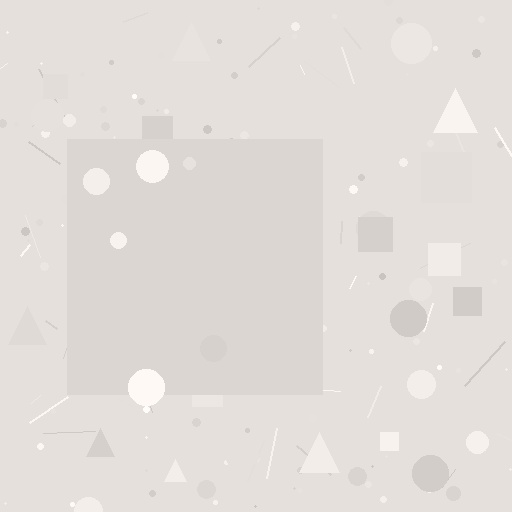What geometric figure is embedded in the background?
A square is embedded in the background.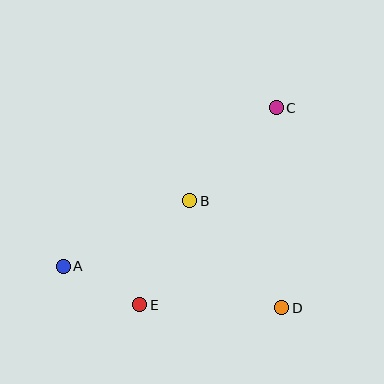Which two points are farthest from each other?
Points A and C are farthest from each other.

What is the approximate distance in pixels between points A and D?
The distance between A and D is approximately 223 pixels.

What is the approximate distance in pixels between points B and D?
The distance between B and D is approximately 141 pixels.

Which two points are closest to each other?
Points A and E are closest to each other.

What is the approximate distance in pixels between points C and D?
The distance between C and D is approximately 200 pixels.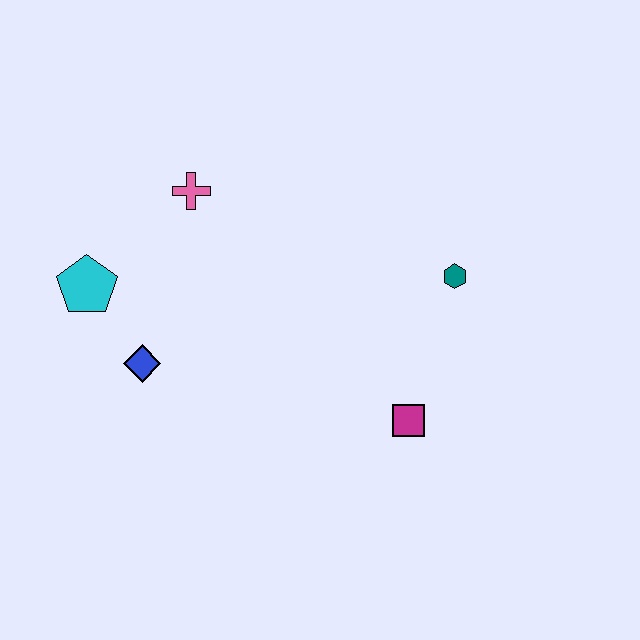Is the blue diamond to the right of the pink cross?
No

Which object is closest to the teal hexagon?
The magenta square is closest to the teal hexagon.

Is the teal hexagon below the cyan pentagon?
No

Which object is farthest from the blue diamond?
The teal hexagon is farthest from the blue diamond.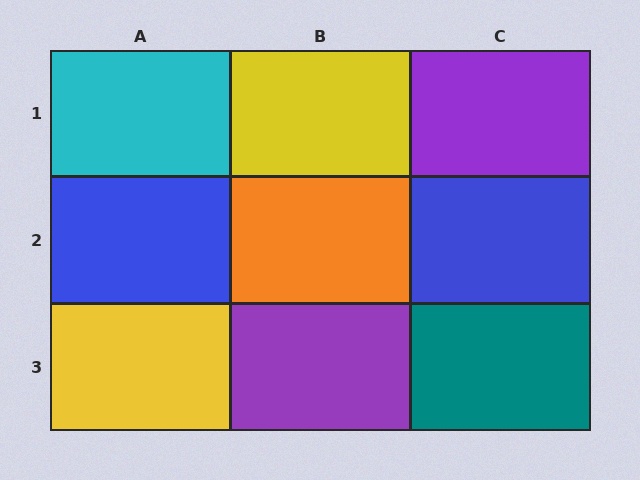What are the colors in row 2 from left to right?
Blue, orange, blue.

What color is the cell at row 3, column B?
Purple.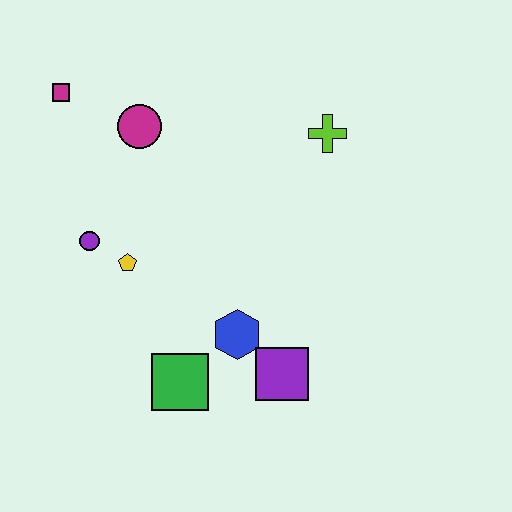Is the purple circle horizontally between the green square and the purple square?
No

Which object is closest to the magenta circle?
The magenta square is closest to the magenta circle.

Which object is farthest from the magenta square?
The purple square is farthest from the magenta square.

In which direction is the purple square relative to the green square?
The purple square is to the right of the green square.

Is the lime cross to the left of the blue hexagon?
No